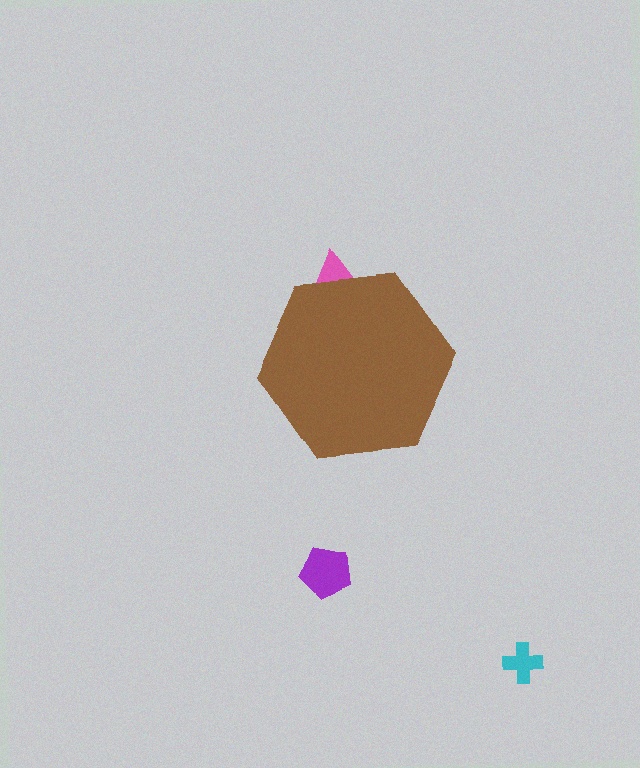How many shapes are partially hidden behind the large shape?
1 shape is partially hidden.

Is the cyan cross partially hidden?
No, the cyan cross is fully visible.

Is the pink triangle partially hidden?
Yes, the pink triangle is partially hidden behind the brown hexagon.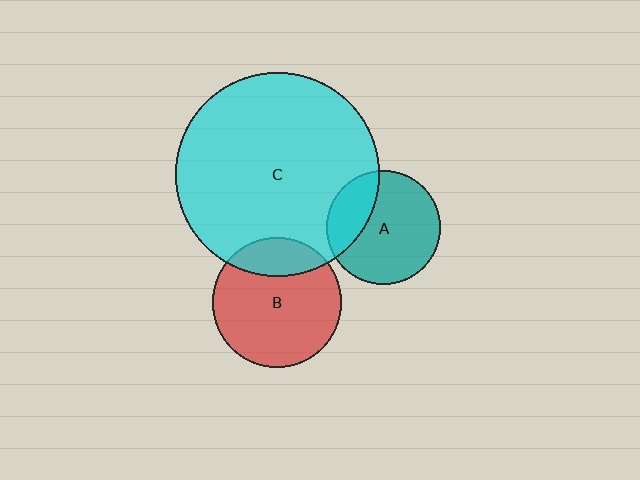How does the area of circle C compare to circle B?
Approximately 2.5 times.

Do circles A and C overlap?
Yes.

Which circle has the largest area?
Circle C (cyan).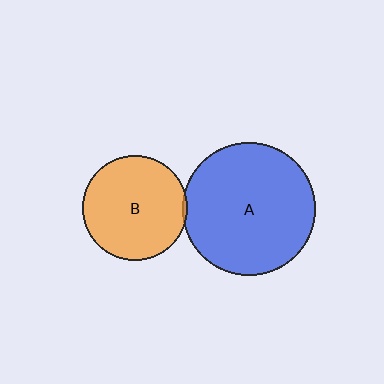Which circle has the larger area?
Circle A (blue).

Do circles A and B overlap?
Yes.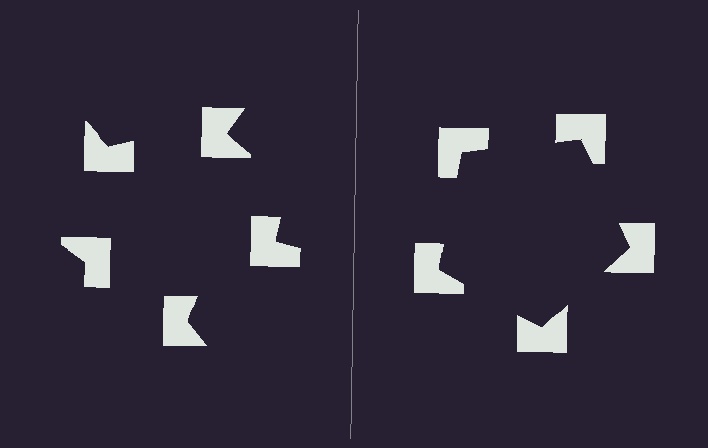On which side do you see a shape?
An illusory pentagon appears on the right side. On the left side the wedge cuts are rotated, so no coherent shape forms.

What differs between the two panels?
The notched squares are positioned identically on both sides; only the wedge orientations differ. On the right they align to a pentagon; on the left they are misaligned.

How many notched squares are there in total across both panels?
10 — 5 on each side.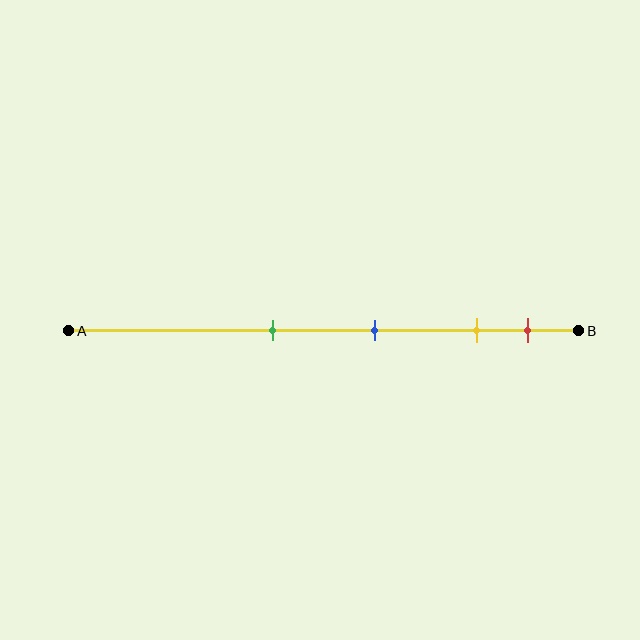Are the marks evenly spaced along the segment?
No, the marks are not evenly spaced.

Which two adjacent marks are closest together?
The yellow and red marks are the closest adjacent pair.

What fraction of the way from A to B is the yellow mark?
The yellow mark is approximately 80% (0.8) of the way from A to B.